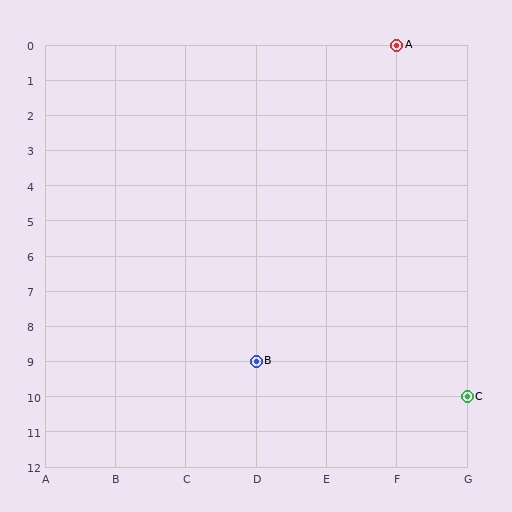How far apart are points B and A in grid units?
Points B and A are 2 columns and 9 rows apart (about 9.2 grid units diagonally).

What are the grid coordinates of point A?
Point A is at grid coordinates (F, 0).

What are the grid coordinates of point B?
Point B is at grid coordinates (D, 9).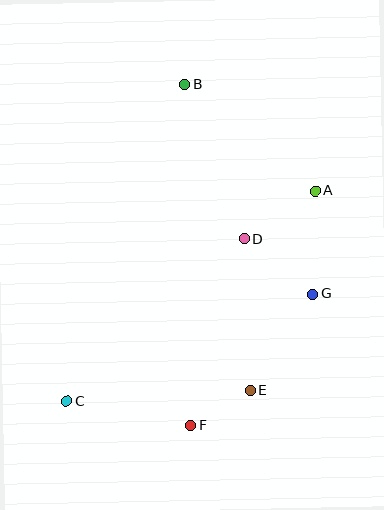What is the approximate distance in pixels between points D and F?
The distance between D and F is approximately 194 pixels.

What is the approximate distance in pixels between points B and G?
The distance between B and G is approximately 246 pixels.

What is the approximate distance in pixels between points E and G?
The distance between E and G is approximately 114 pixels.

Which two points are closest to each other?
Points E and F are closest to each other.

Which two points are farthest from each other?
Points B and F are farthest from each other.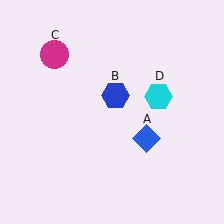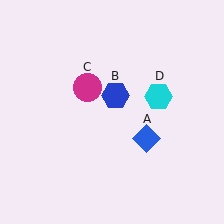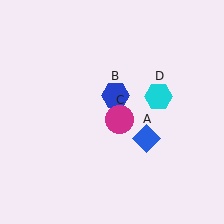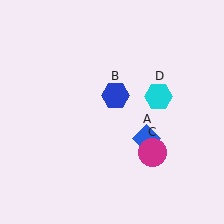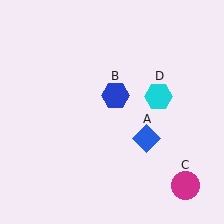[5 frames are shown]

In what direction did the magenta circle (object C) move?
The magenta circle (object C) moved down and to the right.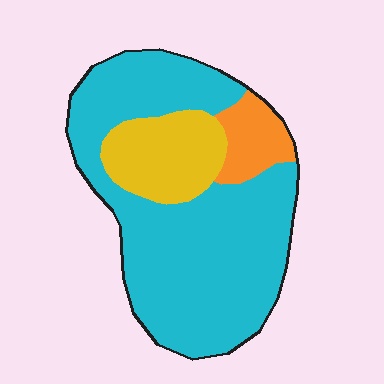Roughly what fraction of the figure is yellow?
Yellow covers roughly 20% of the figure.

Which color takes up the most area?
Cyan, at roughly 75%.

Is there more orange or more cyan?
Cyan.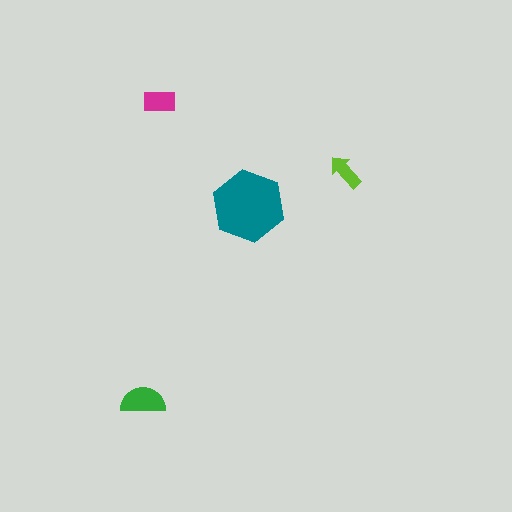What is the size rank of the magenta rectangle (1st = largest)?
3rd.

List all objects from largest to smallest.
The teal hexagon, the green semicircle, the magenta rectangle, the lime arrow.